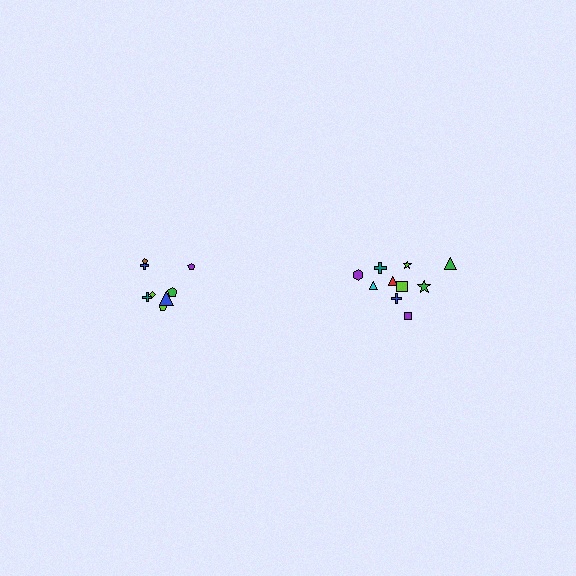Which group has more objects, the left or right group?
The right group.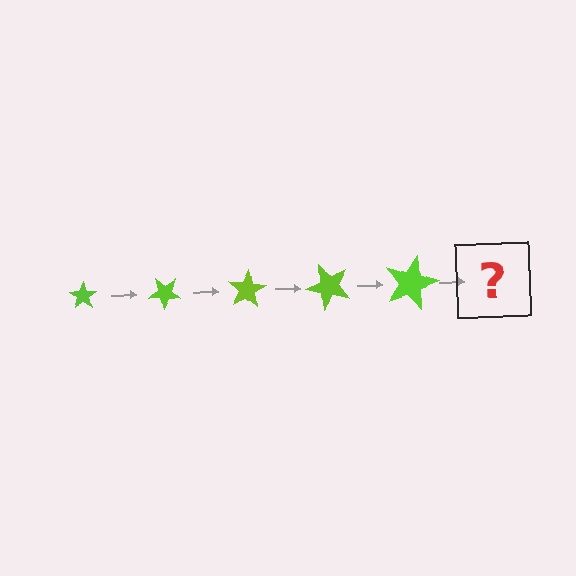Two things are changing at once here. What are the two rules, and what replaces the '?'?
The two rules are that the star grows larger each step and it rotates 40 degrees each step. The '?' should be a star, larger than the previous one and rotated 200 degrees from the start.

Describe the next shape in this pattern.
It should be a star, larger than the previous one and rotated 200 degrees from the start.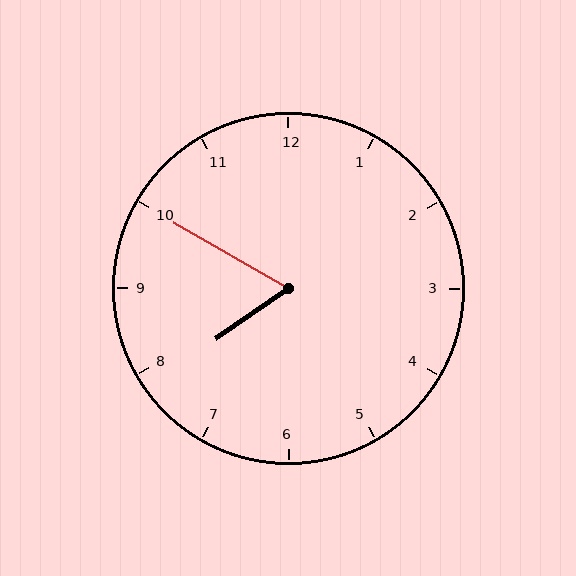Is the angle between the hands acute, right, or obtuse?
It is acute.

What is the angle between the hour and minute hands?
Approximately 65 degrees.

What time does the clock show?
7:50.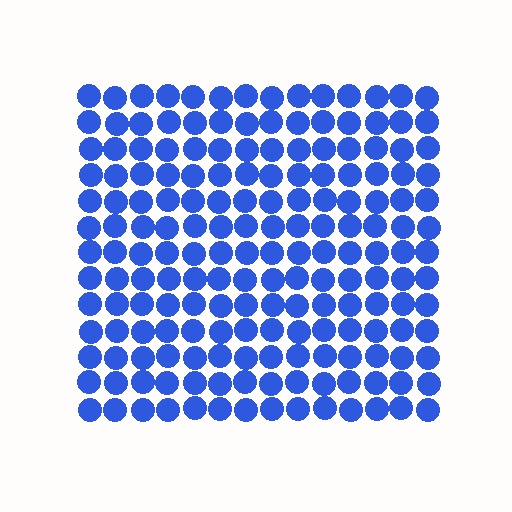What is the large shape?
The large shape is a square.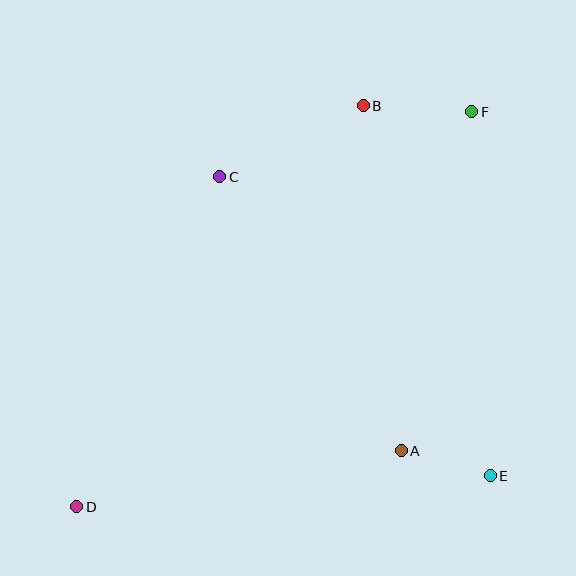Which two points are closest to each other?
Points A and E are closest to each other.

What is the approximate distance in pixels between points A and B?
The distance between A and B is approximately 347 pixels.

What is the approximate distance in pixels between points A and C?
The distance between A and C is approximately 328 pixels.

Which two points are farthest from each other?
Points D and F are farthest from each other.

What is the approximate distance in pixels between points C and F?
The distance between C and F is approximately 261 pixels.